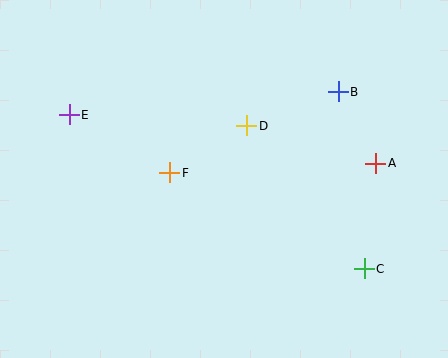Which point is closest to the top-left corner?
Point E is closest to the top-left corner.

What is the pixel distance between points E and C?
The distance between E and C is 332 pixels.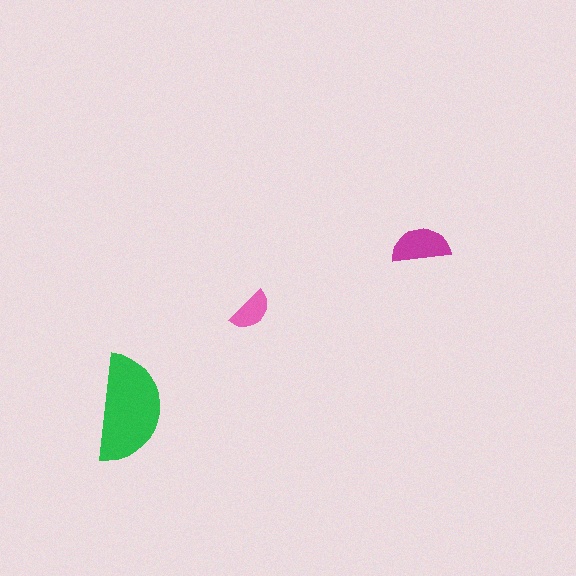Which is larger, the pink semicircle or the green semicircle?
The green one.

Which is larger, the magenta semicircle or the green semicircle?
The green one.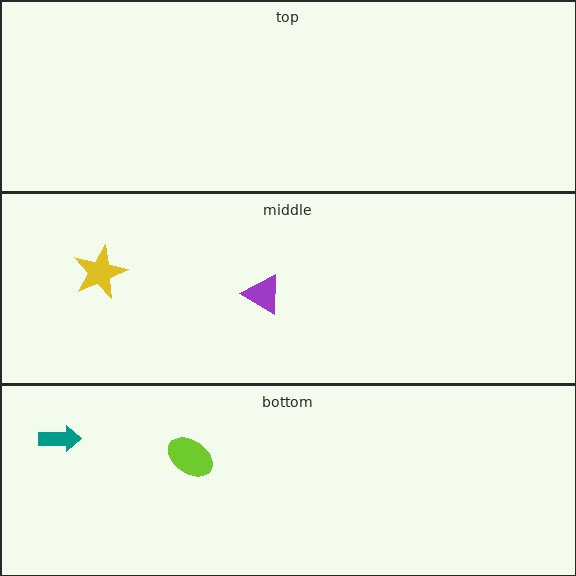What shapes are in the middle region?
The yellow star, the purple triangle.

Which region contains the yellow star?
The middle region.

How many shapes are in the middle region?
2.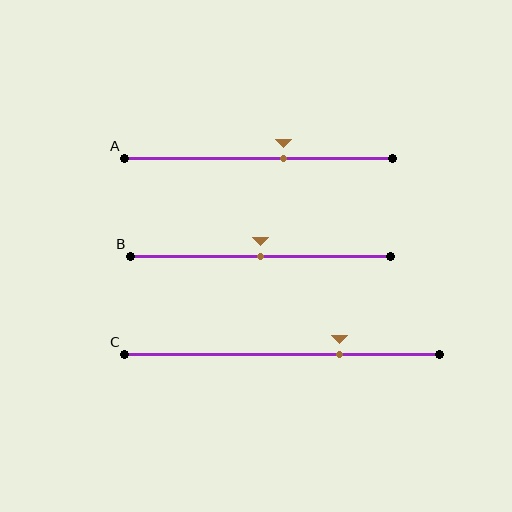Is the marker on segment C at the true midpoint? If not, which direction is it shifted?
No, the marker on segment C is shifted to the right by about 18% of the segment length.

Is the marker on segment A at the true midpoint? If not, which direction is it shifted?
No, the marker on segment A is shifted to the right by about 9% of the segment length.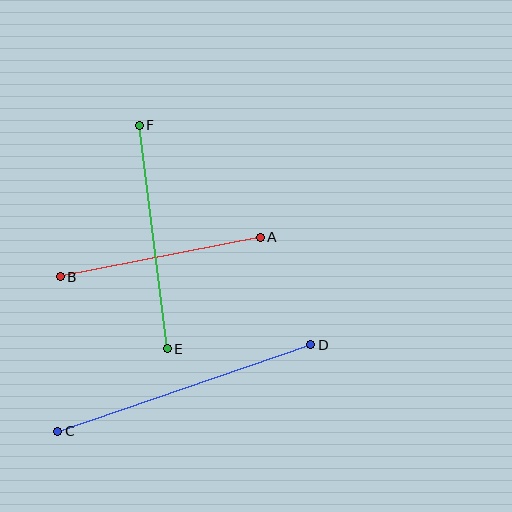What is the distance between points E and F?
The distance is approximately 225 pixels.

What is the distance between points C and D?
The distance is approximately 267 pixels.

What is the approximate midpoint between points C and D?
The midpoint is at approximately (184, 388) pixels.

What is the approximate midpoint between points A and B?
The midpoint is at approximately (160, 257) pixels.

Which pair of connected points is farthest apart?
Points C and D are farthest apart.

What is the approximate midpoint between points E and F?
The midpoint is at approximately (153, 237) pixels.